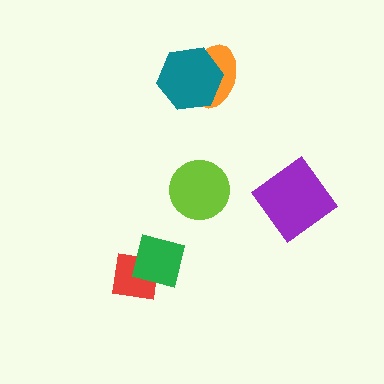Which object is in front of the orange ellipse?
The teal hexagon is in front of the orange ellipse.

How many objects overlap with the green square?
1 object overlaps with the green square.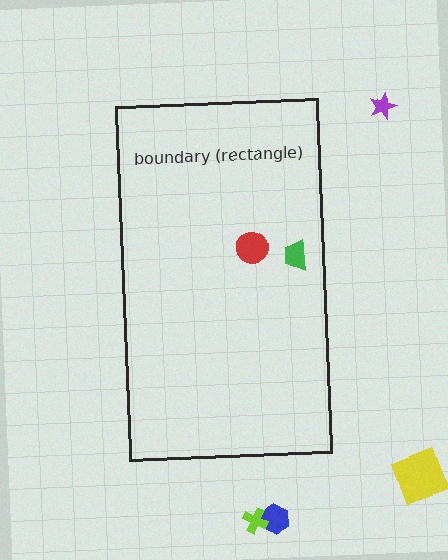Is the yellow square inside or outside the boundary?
Outside.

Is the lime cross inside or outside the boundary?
Outside.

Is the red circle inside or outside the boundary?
Inside.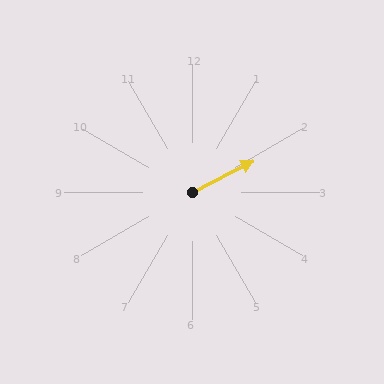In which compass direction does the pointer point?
Northeast.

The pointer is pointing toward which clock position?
Roughly 2 o'clock.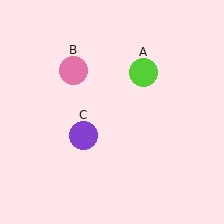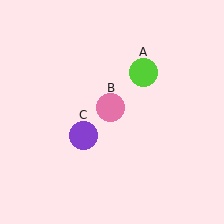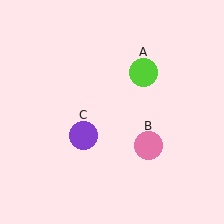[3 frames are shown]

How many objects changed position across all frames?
1 object changed position: pink circle (object B).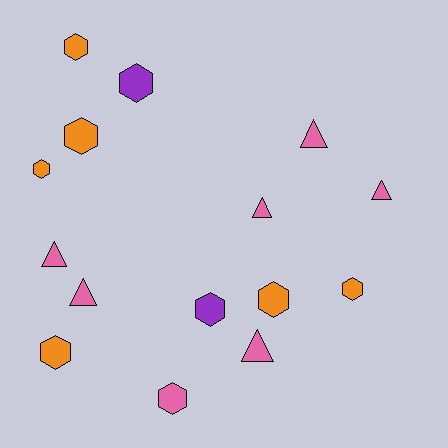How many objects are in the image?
There are 15 objects.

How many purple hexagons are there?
There are 2 purple hexagons.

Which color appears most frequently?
Pink, with 7 objects.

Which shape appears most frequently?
Hexagon, with 9 objects.